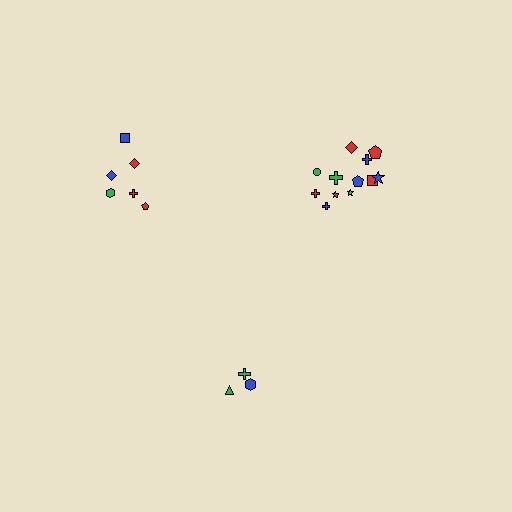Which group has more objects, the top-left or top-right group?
The top-right group.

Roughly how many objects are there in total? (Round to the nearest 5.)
Roughly 20 objects in total.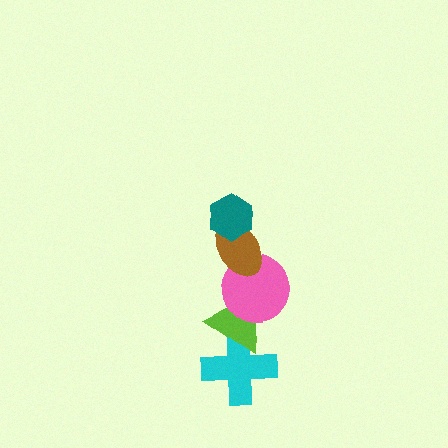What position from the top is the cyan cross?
The cyan cross is 5th from the top.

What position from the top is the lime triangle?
The lime triangle is 4th from the top.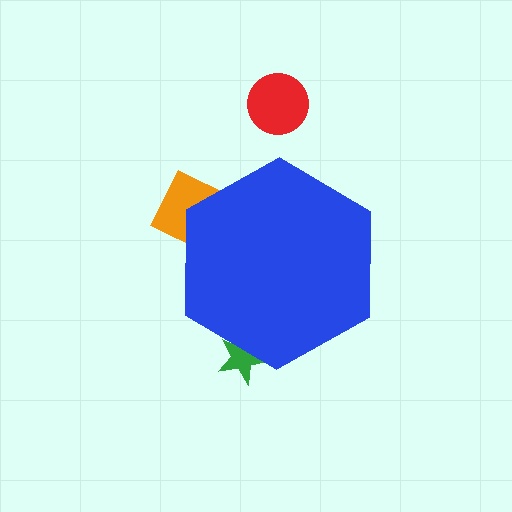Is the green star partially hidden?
Yes, the green star is partially hidden behind the blue hexagon.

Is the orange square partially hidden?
Yes, the orange square is partially hidden behind the blue hexagon.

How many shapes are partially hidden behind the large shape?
2 shapes are partially hidden.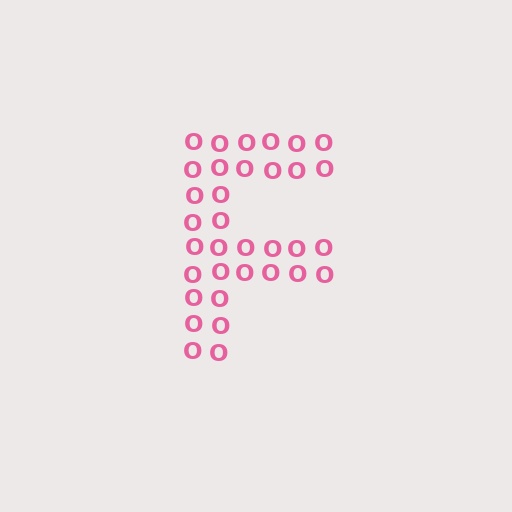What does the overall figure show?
The overall figure shows the letter F.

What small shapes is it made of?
It is made of small letter O's.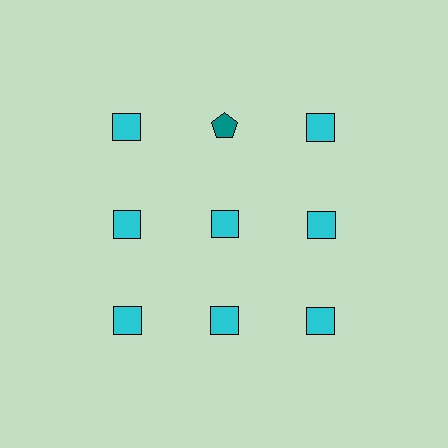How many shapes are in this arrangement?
There are 9 shapes arranged in a grid pattern.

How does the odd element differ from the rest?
It differs in both color (teal instead of cyan) and shape (pentagon instead of square).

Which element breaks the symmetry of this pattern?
The teal pentagon in the top row, second from left column breaks the symmetry. All other shapes are cyan squares.